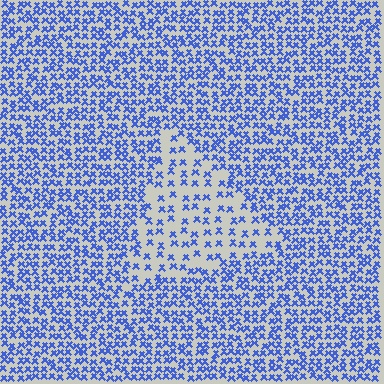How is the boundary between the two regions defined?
The boundary is defined by a change in element density (approximately 2.1x ratio). All elements are the same color, size, and shape.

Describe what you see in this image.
The image contains small blue elements arranged at two different densities. A triangle-shaped region is visible where the elements are less densely packed than the surrounding area.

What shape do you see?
I see a triangle.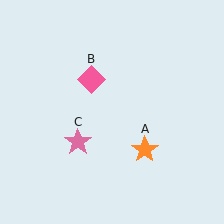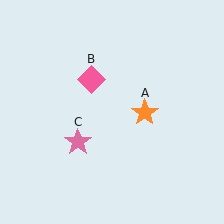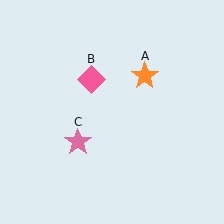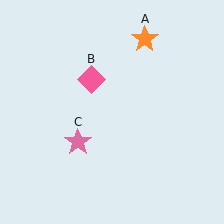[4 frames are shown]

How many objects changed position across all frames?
1 object changed position: orange star (object A).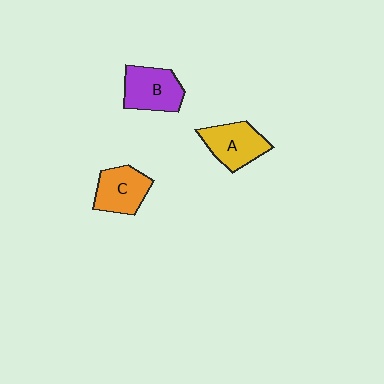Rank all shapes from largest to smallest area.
From largest to smallest: B (purple), A (yellow), C (orange).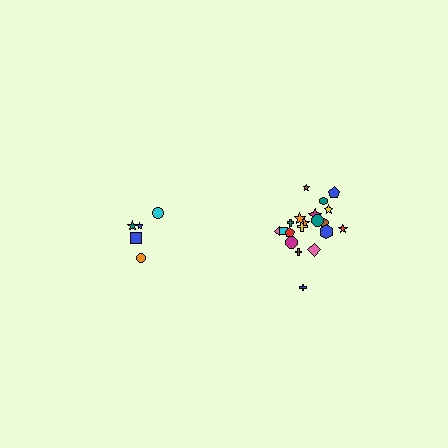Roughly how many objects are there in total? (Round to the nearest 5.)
Roughly 25 objects in total.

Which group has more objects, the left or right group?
The right group.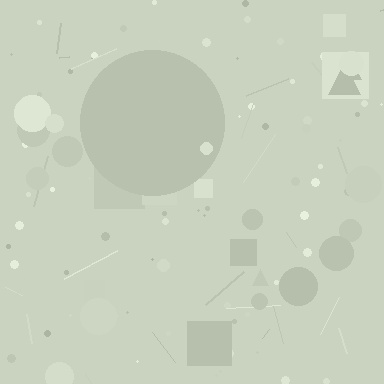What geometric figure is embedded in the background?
A circle is embedded in the background.